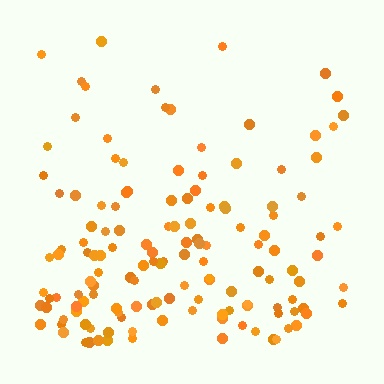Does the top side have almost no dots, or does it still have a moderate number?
Still a moderate number, just noticeably fewer than the bottom.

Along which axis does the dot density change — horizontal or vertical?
Vertical.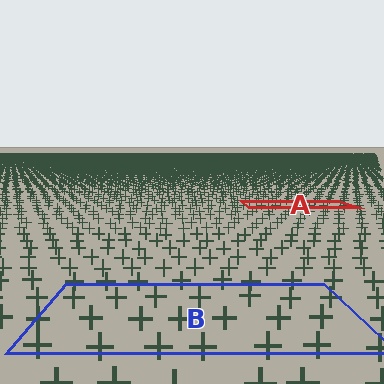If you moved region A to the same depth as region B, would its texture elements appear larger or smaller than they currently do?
They would appear larger. At a closer depth, the same texture elements are projected at a bigger on-screen size.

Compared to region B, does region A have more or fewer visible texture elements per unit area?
Region A has more texture elements per unit area — they are packed more densely because it is farther away.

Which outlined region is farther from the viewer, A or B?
Region A is farther from the viewer — the texture elements inside it appear smaller and more densely packed.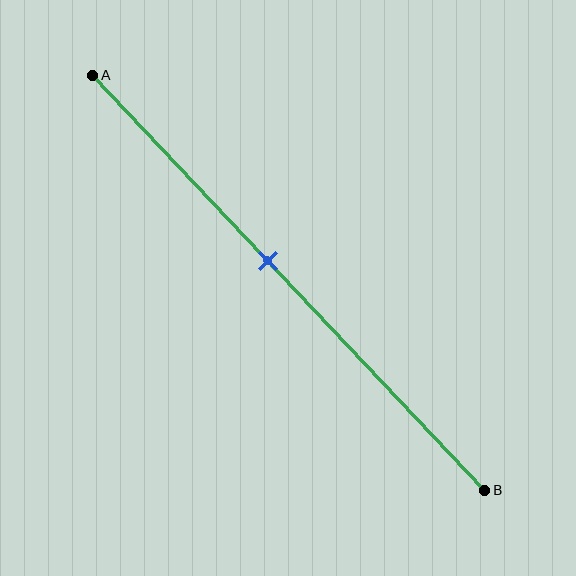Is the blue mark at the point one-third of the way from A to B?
No, the mark is at about 45% from A, not at the 33% one-third point.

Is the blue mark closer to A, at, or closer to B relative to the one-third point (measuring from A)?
The blue mark is closer to point B than the one-third point of segment AB.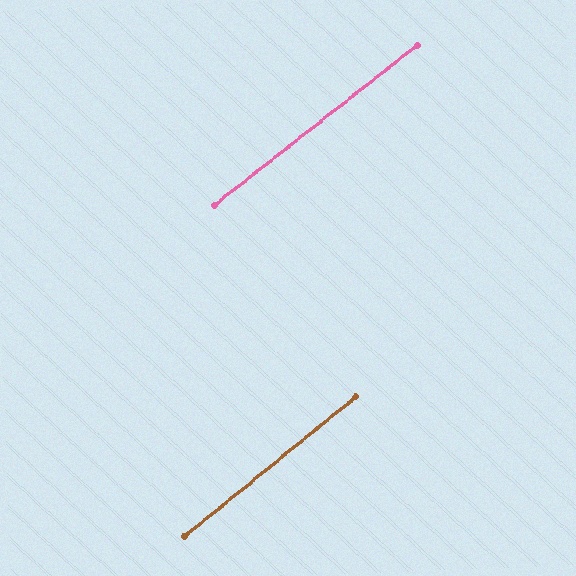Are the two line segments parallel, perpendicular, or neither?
Parallel — their directions differ by only 1.2°.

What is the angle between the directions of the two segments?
Approximately 1 degree.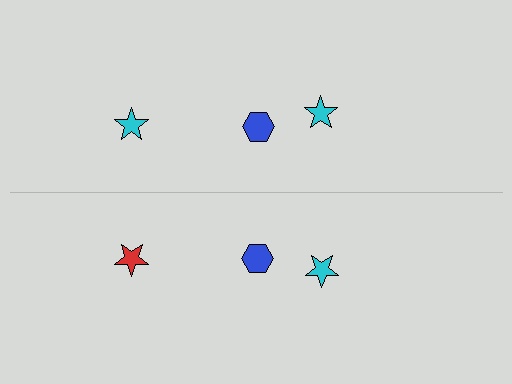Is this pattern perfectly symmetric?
No, the pattern is not perfectly symmetric. The red star on the bottom side breaks the symmetry — its mirror counterpart is cyan.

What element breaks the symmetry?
The red star on the bottom side breaks the symmetry — its mirror counterpart is cyan.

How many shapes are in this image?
There are 6 shapes in this image.